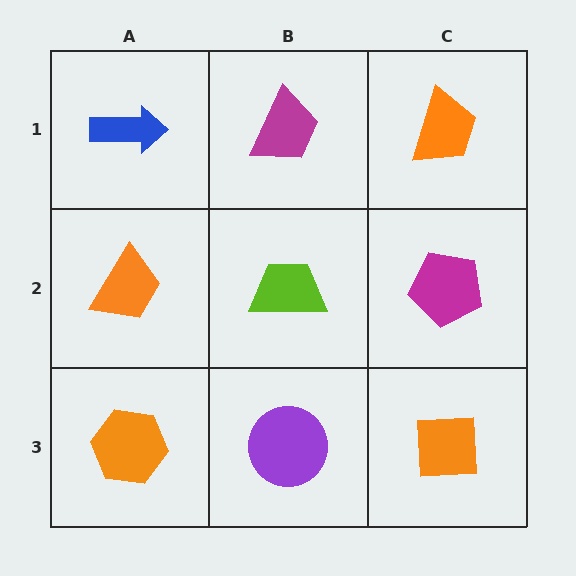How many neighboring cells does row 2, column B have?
4.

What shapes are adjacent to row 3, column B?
A lime trapezoid (row 2, column B), an orange hexagon (row 3, column A), an orange square (row 3, column C).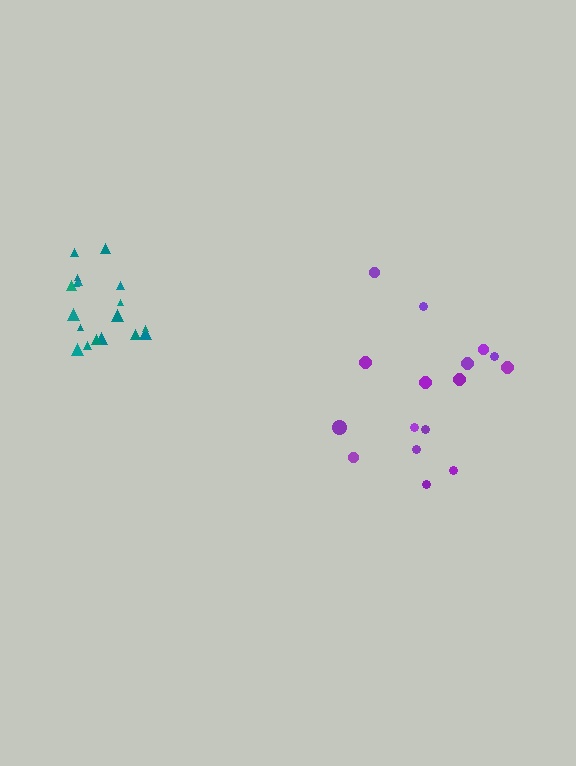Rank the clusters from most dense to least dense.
teal, purple.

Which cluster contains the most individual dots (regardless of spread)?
Teal (18).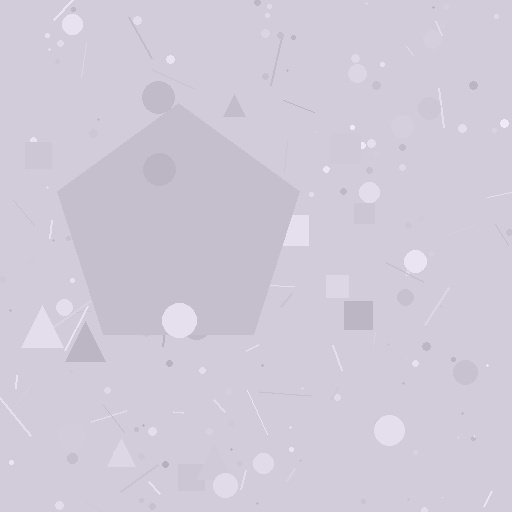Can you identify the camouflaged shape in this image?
The camouflaged shape is a pentagon.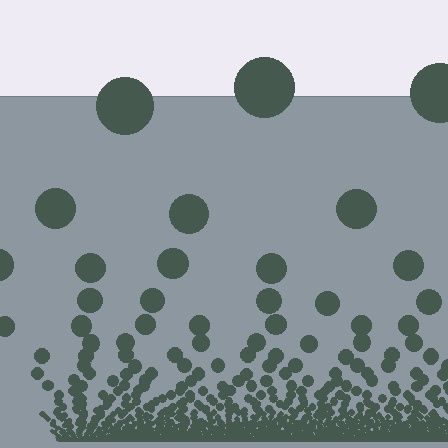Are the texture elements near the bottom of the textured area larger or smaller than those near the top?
Smaller. The gradient is inverted — elements near the bottom are smaller and denser.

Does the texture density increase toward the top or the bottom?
Density increases toward the bottom.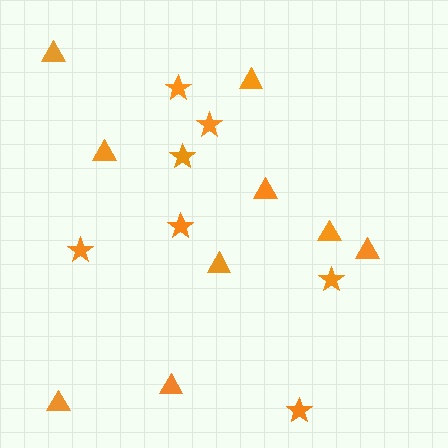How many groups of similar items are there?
There are 2 groups: one group of triangles (9) and one group of stars (7).